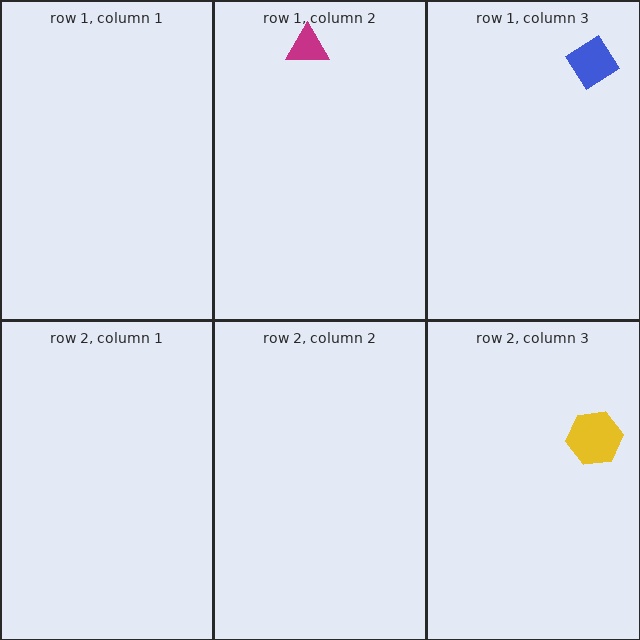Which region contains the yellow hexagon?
The row 2, column 3 region.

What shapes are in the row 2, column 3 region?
The yellow hexagon.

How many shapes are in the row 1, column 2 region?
1.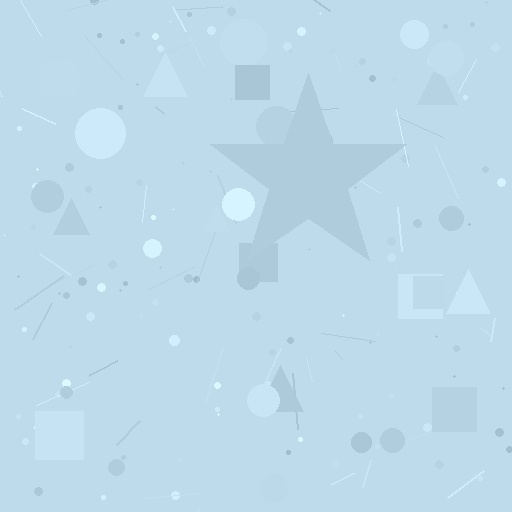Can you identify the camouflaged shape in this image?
The camouflaged shape is a star.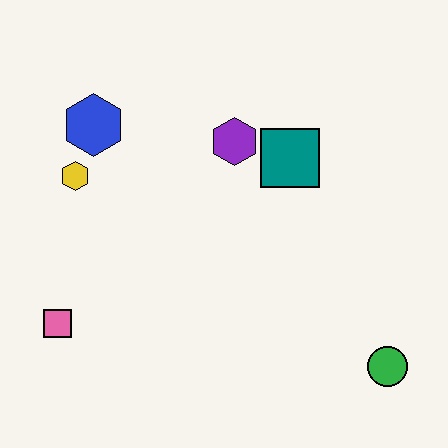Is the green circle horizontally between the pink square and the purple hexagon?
No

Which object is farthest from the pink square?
The green circle is farthest from the pink square.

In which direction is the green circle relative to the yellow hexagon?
The green circle is to the right of the yellow hexagon.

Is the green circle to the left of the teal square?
No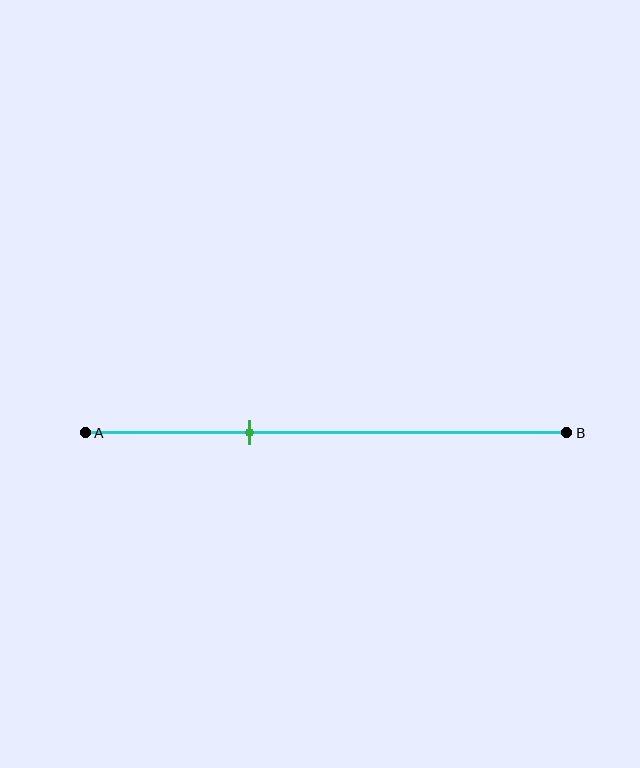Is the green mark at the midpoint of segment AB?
No, the mark is at about 35% from A, not at the 50% midpoint.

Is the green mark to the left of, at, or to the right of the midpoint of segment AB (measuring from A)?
The green mark is to the left of the midpoint of segment AB.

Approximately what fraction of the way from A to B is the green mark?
The green mark is approximately 35% of the way from A to B.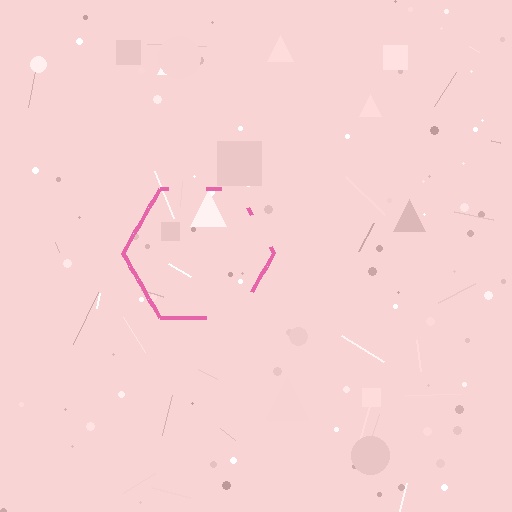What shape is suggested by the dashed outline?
The dashed outline suggests a hexagon.